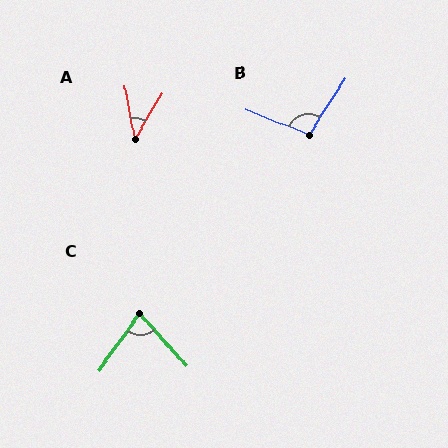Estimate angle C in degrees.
Approximately 77 degrees.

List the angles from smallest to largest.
A (41°), C (77°), B (101°).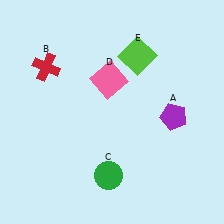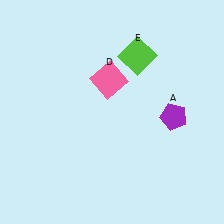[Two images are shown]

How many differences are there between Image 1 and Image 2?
There are 2 differences between the two images.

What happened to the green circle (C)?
The green circle (C) was removed in Image 2. It was in the bottom-left area of Image 1.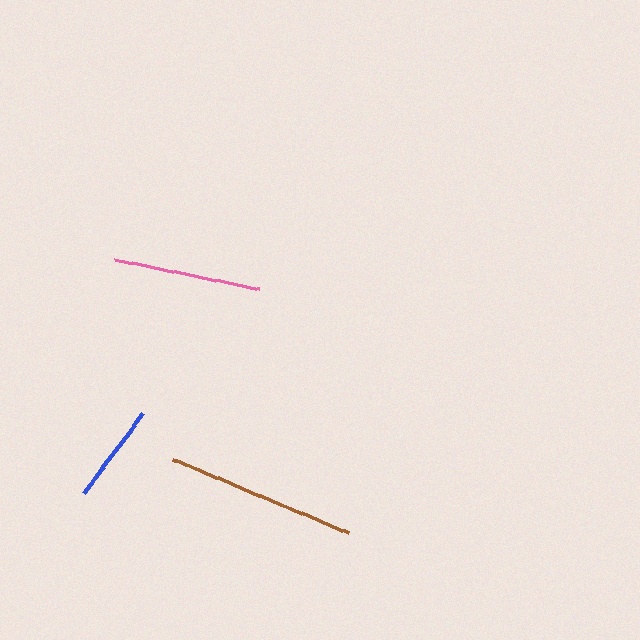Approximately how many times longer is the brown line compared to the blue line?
The brown line is approximately 1.9 times the length of the blue line.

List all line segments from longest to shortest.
From longest to shortest: brown, pink, blue.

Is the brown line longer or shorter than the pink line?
The brown line is longer than the pink line.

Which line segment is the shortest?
The blue line is the shortest at approximately 99 pixels.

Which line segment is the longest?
The brown line is the longest at approximately 190 pixels.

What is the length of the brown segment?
The brown segment is approximately 190 pixels long.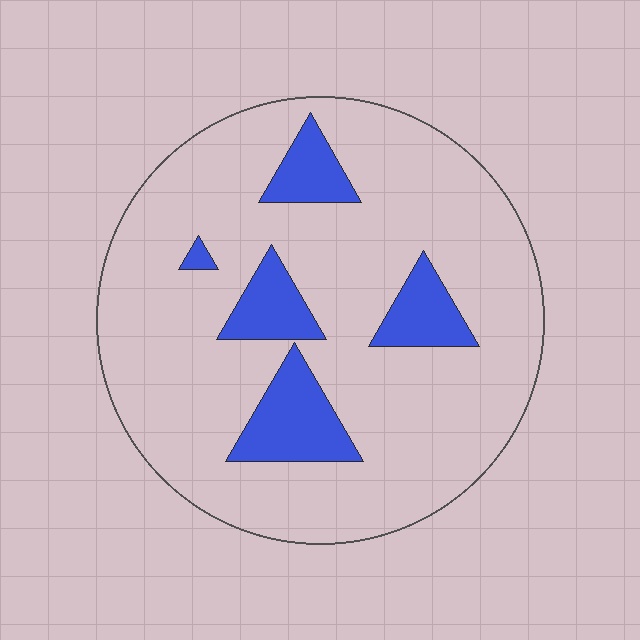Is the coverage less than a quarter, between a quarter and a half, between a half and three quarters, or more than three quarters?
Less than a quarter.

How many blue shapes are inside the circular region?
5.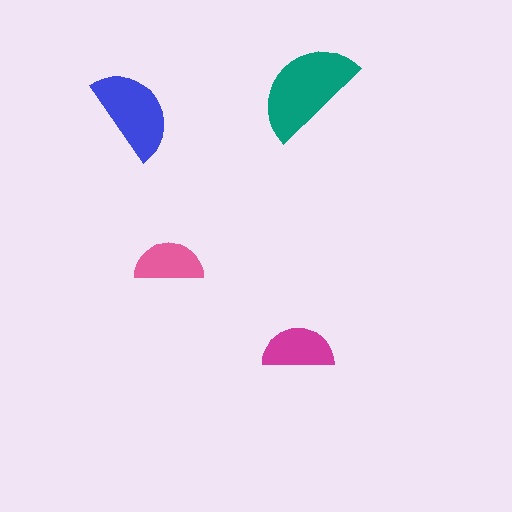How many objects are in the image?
There are 4 objects in the image.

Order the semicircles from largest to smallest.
the teal one, the blue one, the magenta one, the pink one.